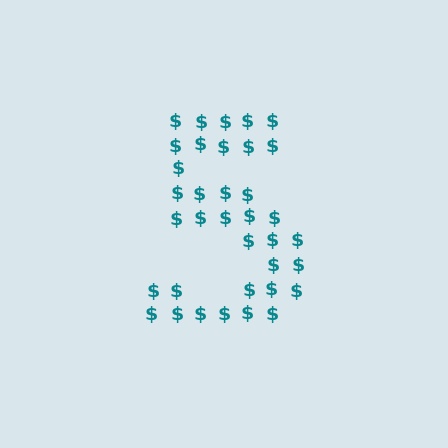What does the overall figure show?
The overall figure shows the digit 5.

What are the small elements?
The small elements are dollar signs.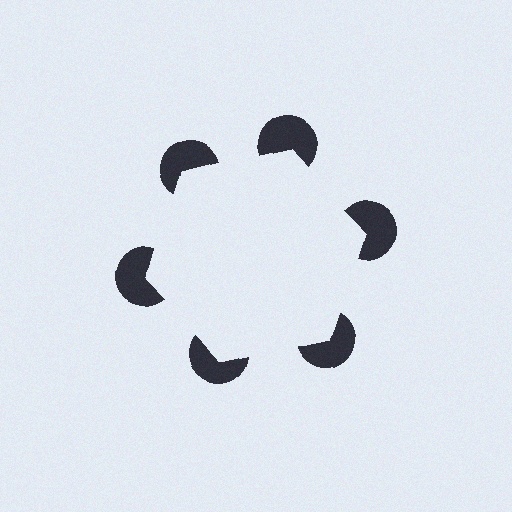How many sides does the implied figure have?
6 sides.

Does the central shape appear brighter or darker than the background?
It typically appears slightly brighter than the background, even though no actual brightness change is drawn.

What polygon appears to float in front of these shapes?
An illusory hexagon — its edges are inferred from the aligned wedge cuts in the pac-man discs, not physically drawn.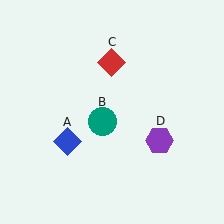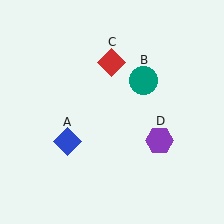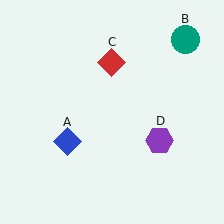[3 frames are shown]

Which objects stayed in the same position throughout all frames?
Blue diamond (object A) and red diamond (object C) and purple hexagon (object D) remained stationary.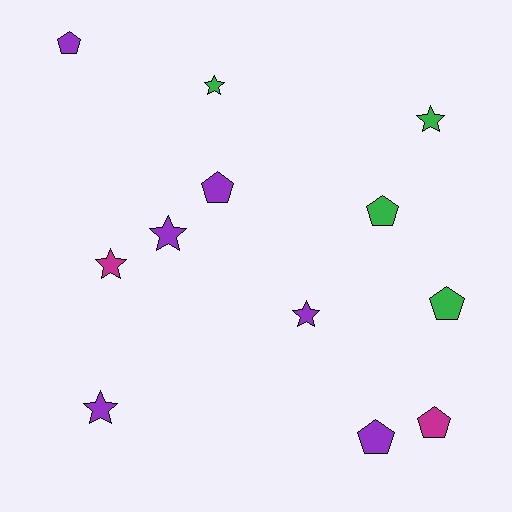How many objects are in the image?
There are 12 objects.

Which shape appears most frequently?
Pentagon, with 6 objects.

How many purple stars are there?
There are 3 purple stars.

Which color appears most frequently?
Purple, with 6 objects.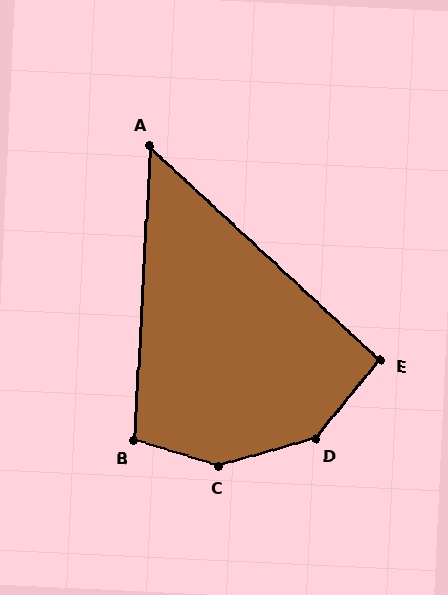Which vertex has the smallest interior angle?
A, at approximately 50 degrees.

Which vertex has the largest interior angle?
C, at approximately 147 degrees.